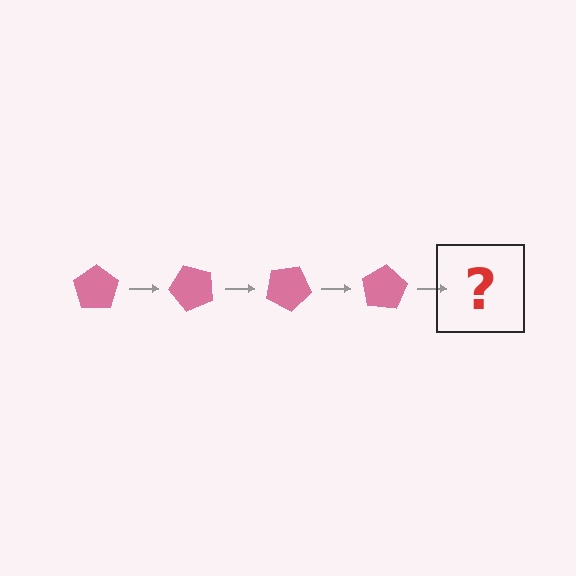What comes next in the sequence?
The next element should be a pink pentagon rotated 200 degrees.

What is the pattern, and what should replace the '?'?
The pattern is that the pentagon rotates 50 degrees each step. The '?' should be a pink pentagon rotated 200 degrees.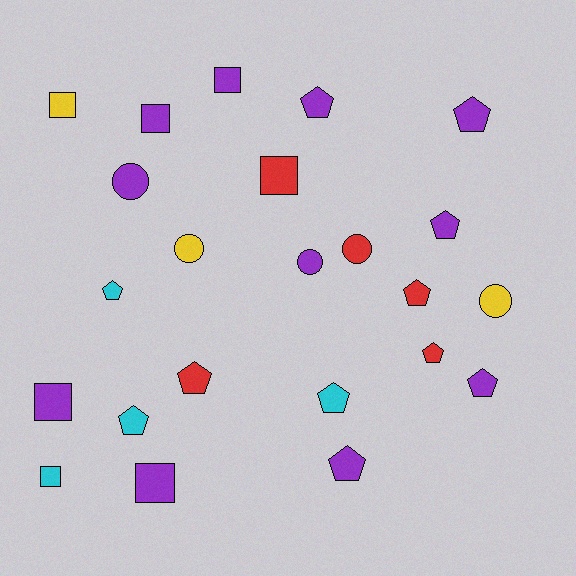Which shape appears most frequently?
Pentagon, with 11 objects.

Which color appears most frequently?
Purple, with 11 objects.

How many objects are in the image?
There are 23 objects.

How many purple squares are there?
There are 4 purple squares.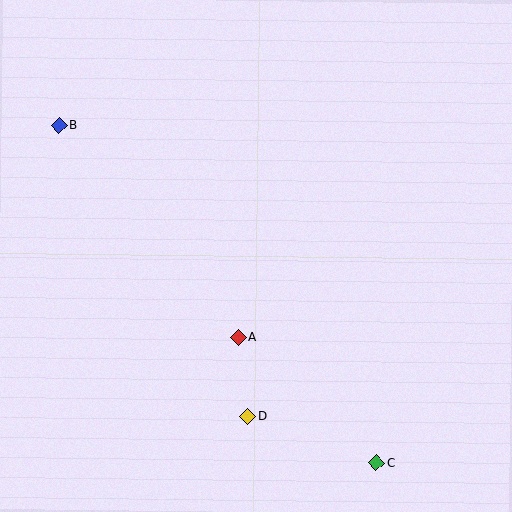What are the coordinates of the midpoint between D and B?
The midpoint between D and B is at (153, 271).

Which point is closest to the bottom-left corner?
Point D is closest to the bottom-left corner.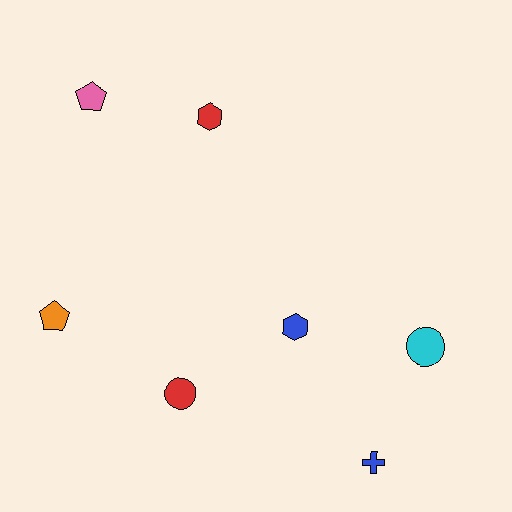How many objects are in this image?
There are 7 objects.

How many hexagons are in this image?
There are 2 hexagons.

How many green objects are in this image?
There are no green objects.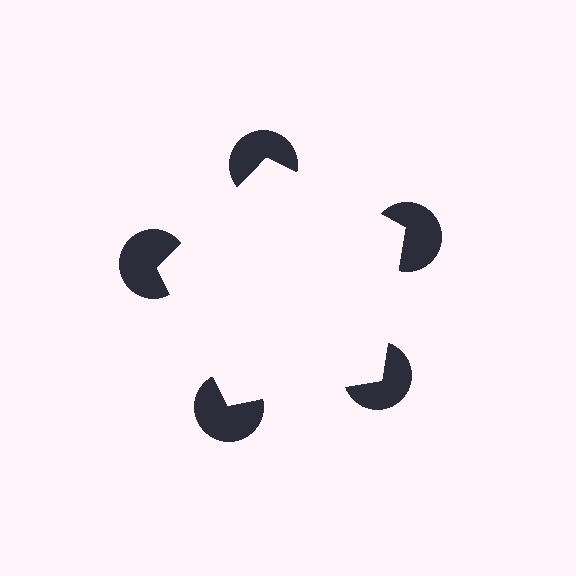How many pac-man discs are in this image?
There are 5 — one at each vertex of the illusory pentagon.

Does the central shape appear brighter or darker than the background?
It typically appears slightly brighter than the background, even though no actual brightness change is drawn.